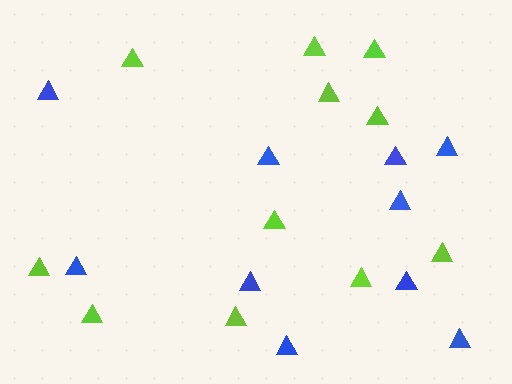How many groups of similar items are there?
There are 2 groups: one group of lime triangles (11) and one group of blue triangles (10).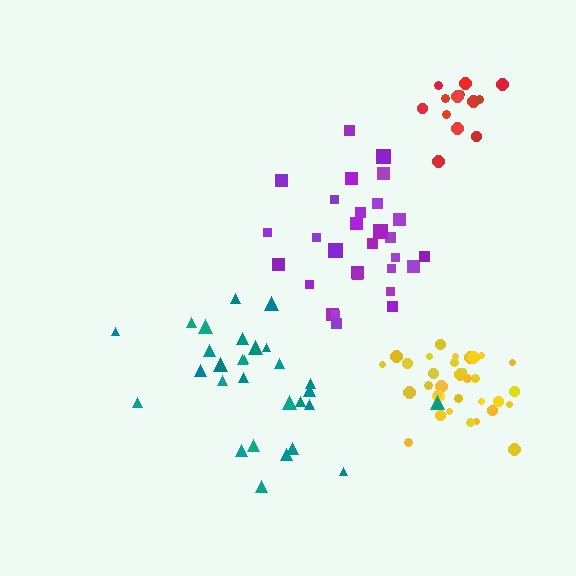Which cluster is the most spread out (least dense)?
Teal.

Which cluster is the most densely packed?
Yellow.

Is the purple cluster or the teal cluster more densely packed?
Purple.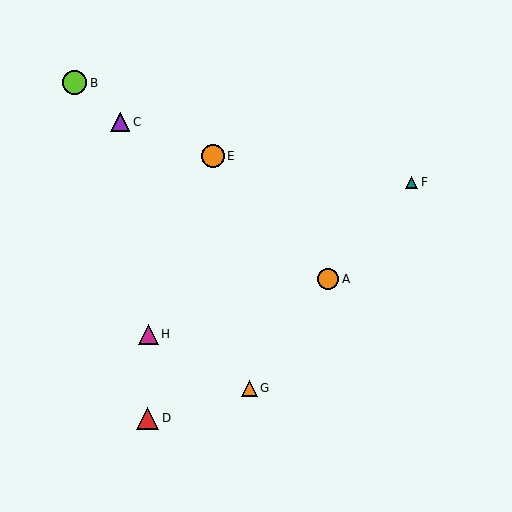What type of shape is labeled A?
Shape A is an orange circle.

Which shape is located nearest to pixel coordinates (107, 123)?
The purple triangle (labeled C) at (120, 122) is nearest to that location.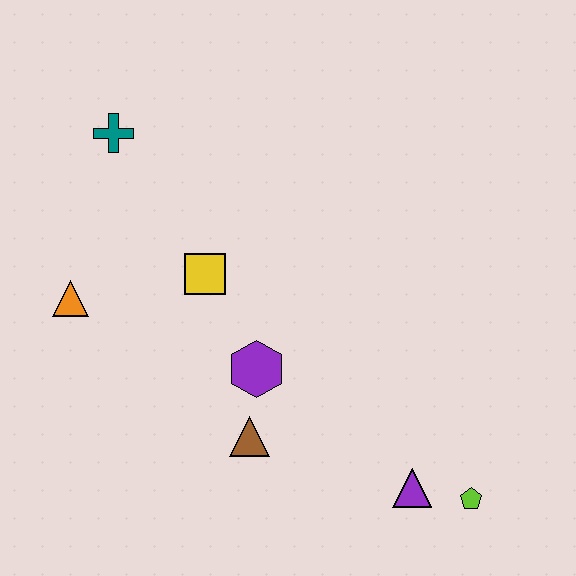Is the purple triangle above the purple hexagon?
No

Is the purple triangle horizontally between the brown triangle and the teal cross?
No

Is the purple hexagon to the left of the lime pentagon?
Yes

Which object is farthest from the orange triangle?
The lime pentagon is farthest from the orange triangle.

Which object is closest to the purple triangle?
The lime pentagon is closest to the purple triangle.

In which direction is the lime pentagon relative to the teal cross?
The lime pentagon is below the teal cross.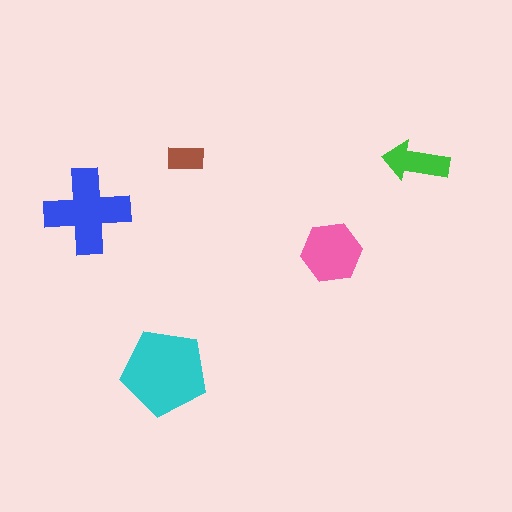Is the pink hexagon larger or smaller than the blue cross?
Smaller.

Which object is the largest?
The cyan pentagon.